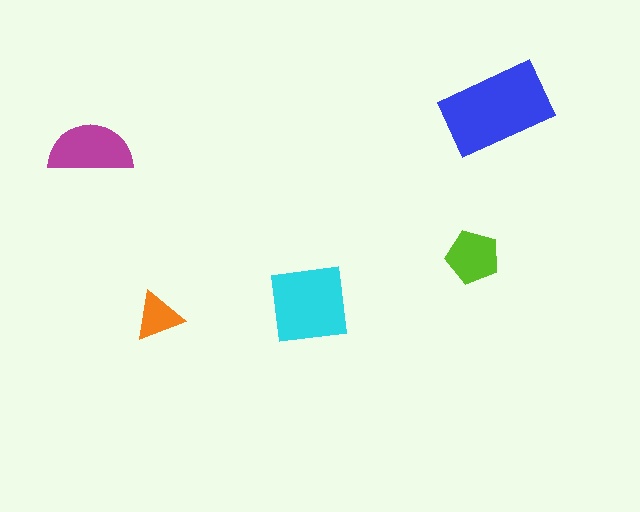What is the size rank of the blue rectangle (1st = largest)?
1st.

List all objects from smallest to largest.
The orange triangle, the lime pentagon, the magenta semicircle, the cyan square, the blue rectangle.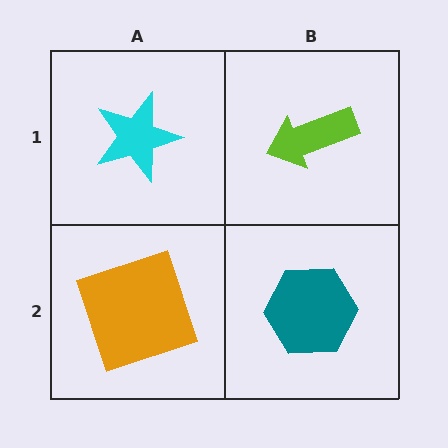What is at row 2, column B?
A teal hexagon.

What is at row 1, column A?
A cyan star.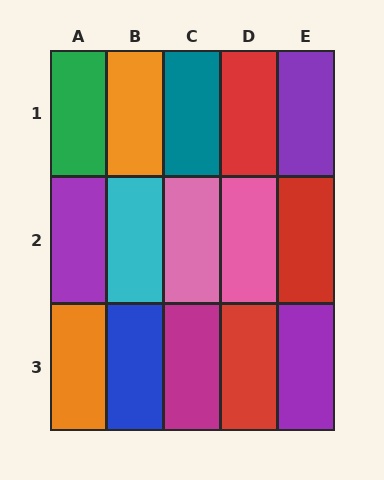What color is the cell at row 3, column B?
Blue.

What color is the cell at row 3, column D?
Red.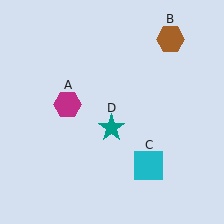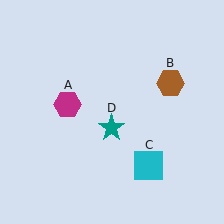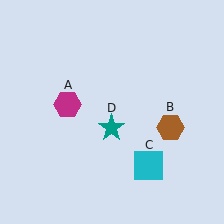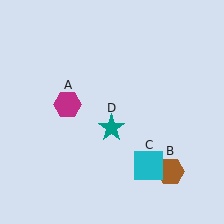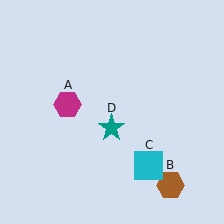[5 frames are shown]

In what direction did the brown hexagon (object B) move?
The brown hexagon (object B) moved down.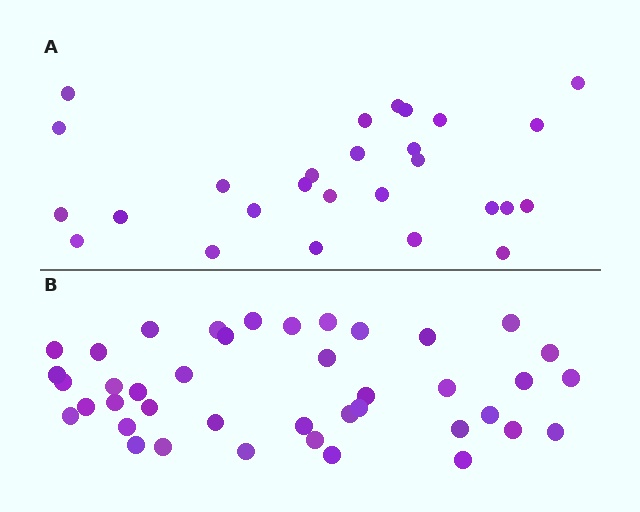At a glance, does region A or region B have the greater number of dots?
Region B (the bottom region) has more dots.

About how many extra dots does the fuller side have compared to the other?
Region B has approximately 15 more dots than region A.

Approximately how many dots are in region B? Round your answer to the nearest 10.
About 40 dots. (The exact count is 41, which rounds to 40.)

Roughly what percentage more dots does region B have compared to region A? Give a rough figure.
About 50% more.